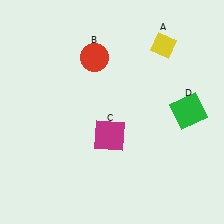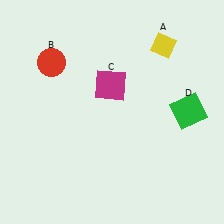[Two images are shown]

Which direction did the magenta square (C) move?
The magenta square (C) moved up.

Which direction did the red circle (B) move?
The red circle (B) moved left.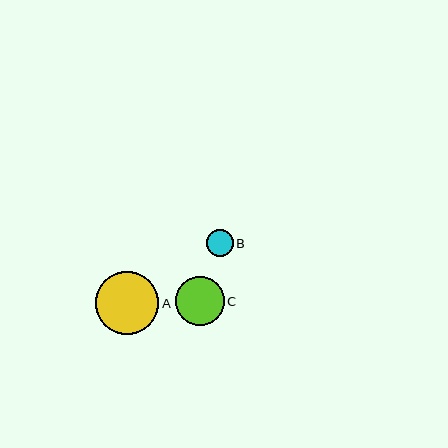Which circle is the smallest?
Circle B is the smallest with a size of approximately 27 pixels.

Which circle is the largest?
Circle A is the largest with a size of approximately 63 pixels.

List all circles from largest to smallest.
From largest to smallest: A, C, B.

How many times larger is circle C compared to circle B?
Circle C is approximately 1.8 times the size of circle B.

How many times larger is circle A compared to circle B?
Circle A is approximately 2.3 times the size of circle B.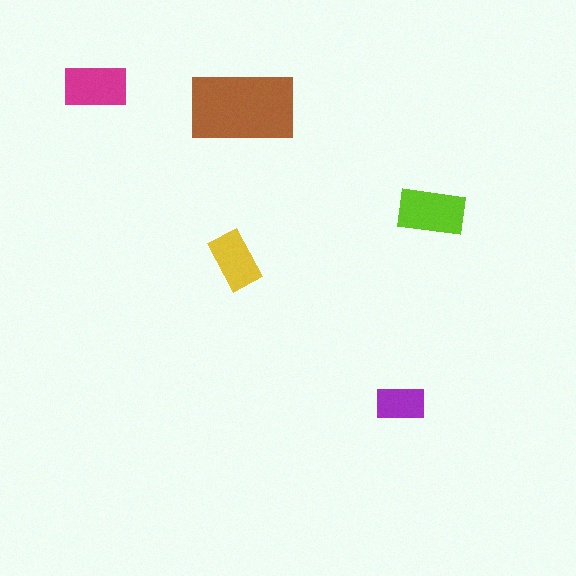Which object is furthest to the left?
The magenta rectangle is leftmost.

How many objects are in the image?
There are 5 objects in the image.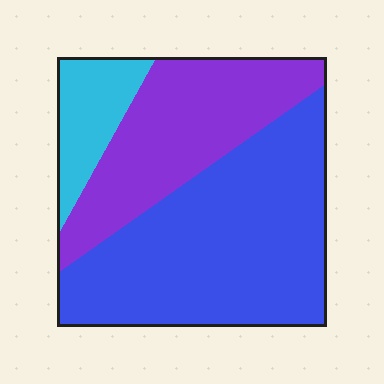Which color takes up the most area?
Blue, at roughly 55%.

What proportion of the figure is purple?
Purple takes up about one third (1/3) of the figure.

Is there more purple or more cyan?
Purple.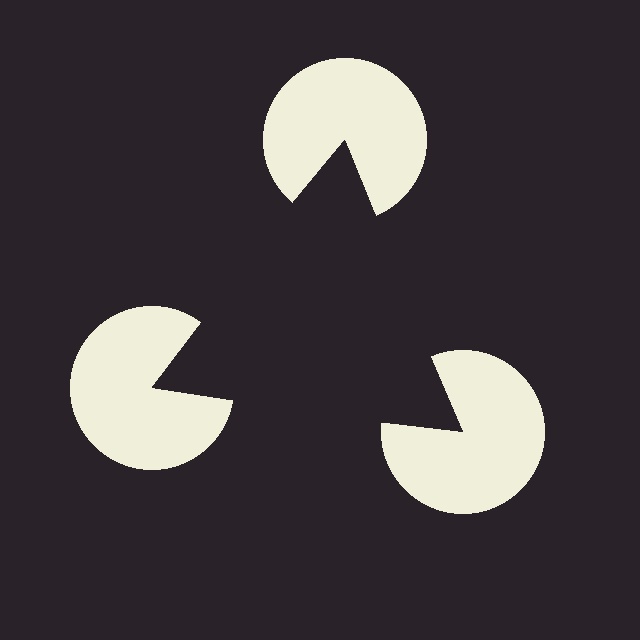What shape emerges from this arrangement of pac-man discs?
An illusory triangle — its edges are inferred from the aligned wedge cuts in the pac-man discs, not physically drawn.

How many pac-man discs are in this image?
There are 3 — one at each vertex of the illusory triangle.